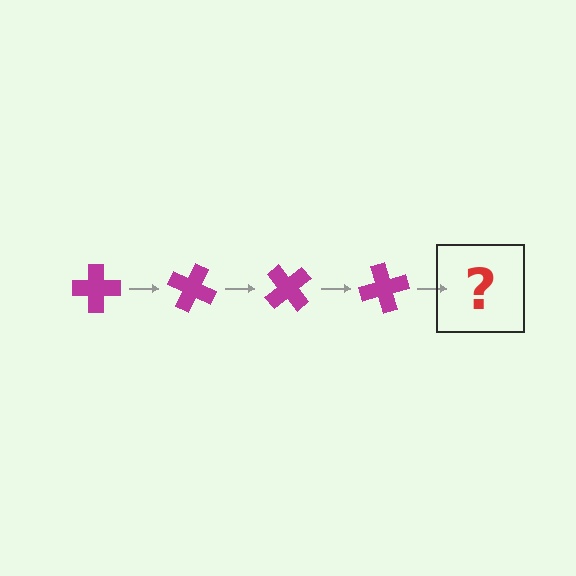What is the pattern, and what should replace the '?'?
The pattern is that the cross rotates 25 degrees each step. The '?' should be a magenta cross rotated 100 degrees.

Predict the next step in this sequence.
The next step is a magenta cross rotated 100 degrees.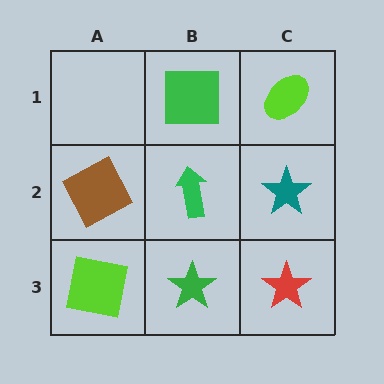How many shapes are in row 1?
2 shapes.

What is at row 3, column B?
A green star.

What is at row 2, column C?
A teal star.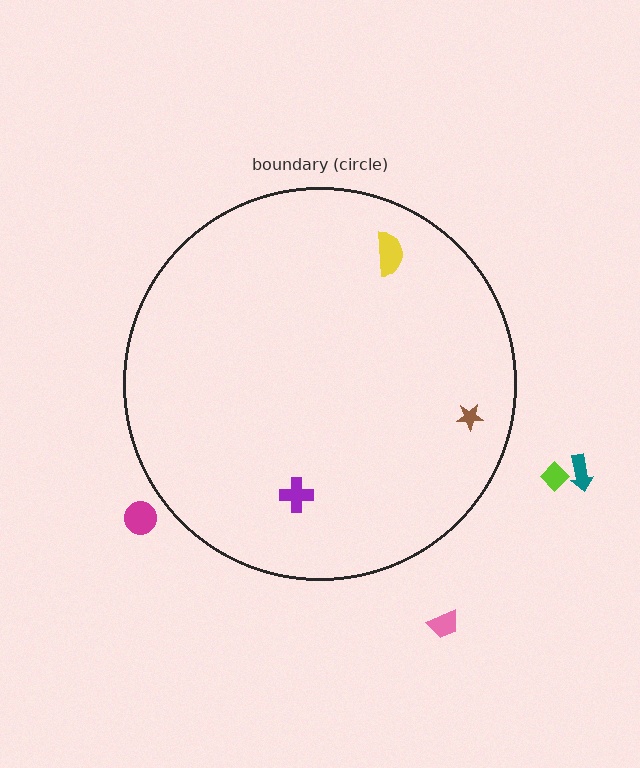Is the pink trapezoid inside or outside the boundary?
Outside.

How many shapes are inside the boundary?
3 inside, 4 outside.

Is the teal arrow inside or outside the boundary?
Outside.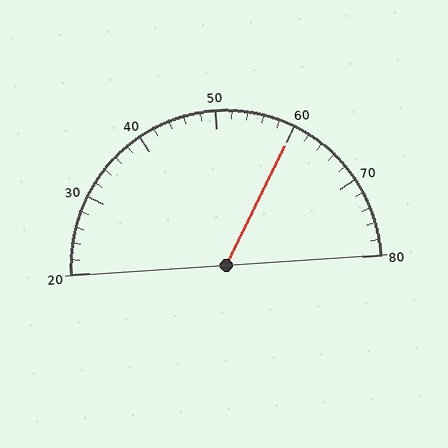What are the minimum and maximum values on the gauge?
The gauge ranges from 20 to 80.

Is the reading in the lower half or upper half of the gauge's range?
The reading is in the upper half of the range (20 to 80).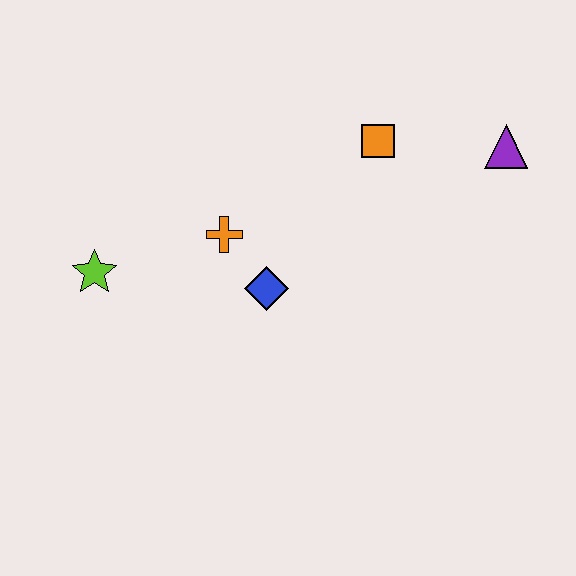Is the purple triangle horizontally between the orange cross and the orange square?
No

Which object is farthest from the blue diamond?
The purple triangle is farthest from the blue diamond.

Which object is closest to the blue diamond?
The orange cross is closest to the blue diamond.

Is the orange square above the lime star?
Yes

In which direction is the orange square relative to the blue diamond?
The orange square is above the blue diamond.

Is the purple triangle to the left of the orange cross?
No